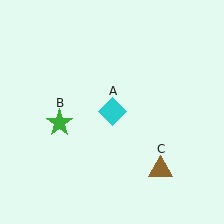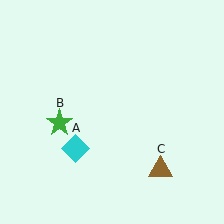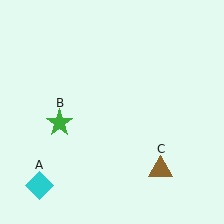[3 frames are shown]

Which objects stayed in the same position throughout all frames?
Green star (object B) and brown triangle (object C) remained stationary.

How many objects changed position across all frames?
1 object changed position: cyan diamond (object A).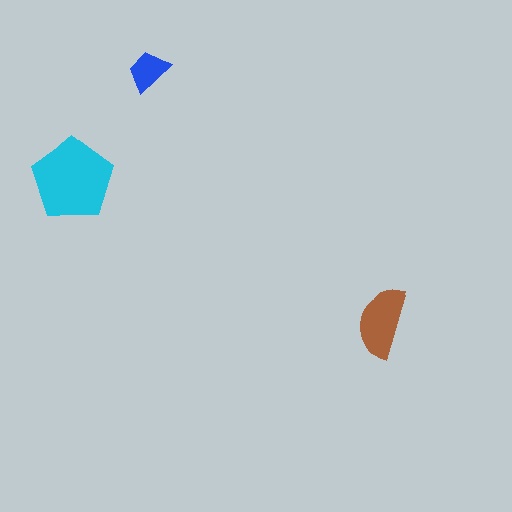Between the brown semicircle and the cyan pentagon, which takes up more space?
The cyan pentagon.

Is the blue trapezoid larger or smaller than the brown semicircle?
Smaller.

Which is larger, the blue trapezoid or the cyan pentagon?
The cyan pentagon.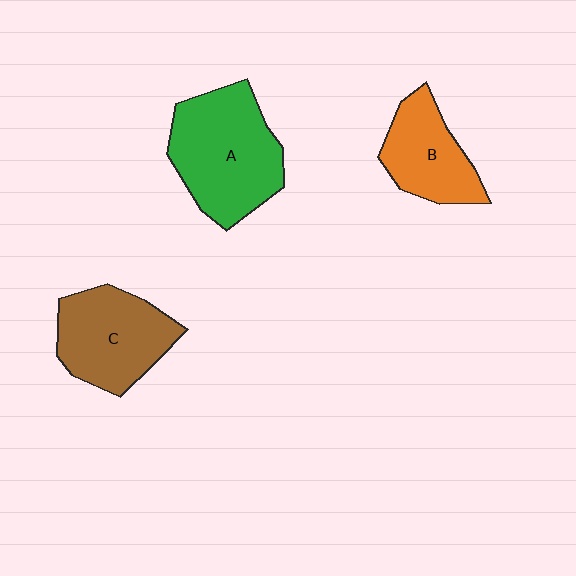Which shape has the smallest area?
Shape B (orange).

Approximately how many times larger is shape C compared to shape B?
Approximately 1.3 times.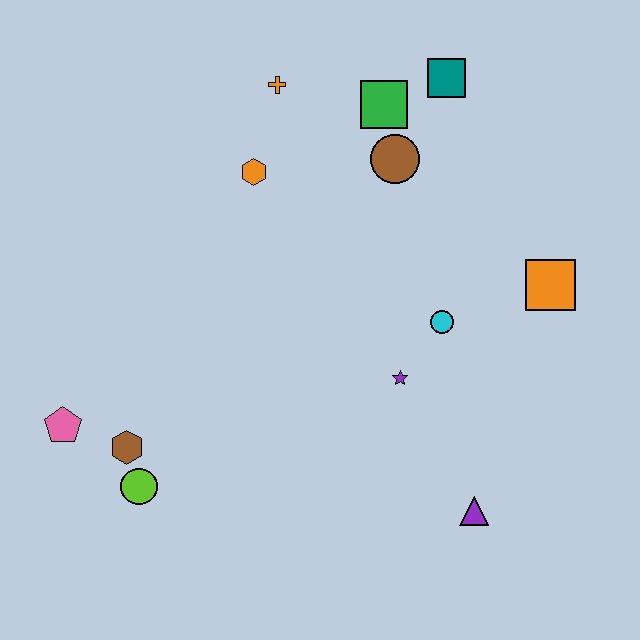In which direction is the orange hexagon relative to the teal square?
The orange hexagon is to the left of the teal square.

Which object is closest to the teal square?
The green square is closest to the teal square.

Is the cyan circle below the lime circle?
No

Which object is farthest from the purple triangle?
The orange cross is farthest from the purple triangle.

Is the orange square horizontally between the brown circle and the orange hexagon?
No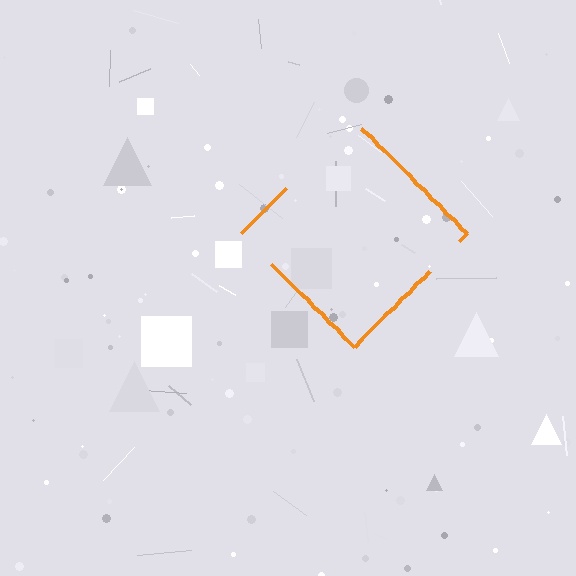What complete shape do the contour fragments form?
The contour fragments form a diamond.